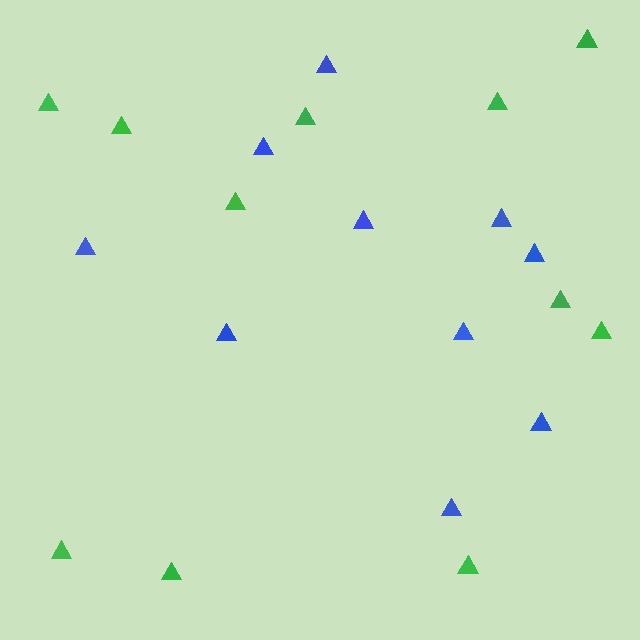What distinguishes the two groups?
There are 2 groups: one group of blue triangles (10) and one group of green triangles (11).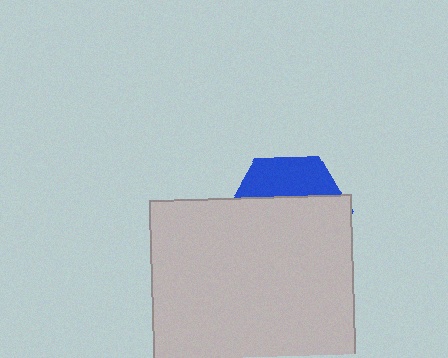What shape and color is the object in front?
The object in front is a light gray square.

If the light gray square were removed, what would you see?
You would see the complete blue hexagon.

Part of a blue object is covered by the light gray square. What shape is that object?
It is a hexagon.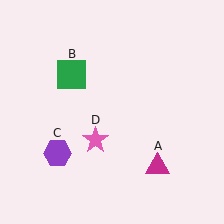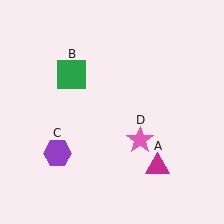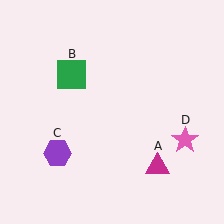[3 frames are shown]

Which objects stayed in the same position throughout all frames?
Magenta triangle (object A) and green square (object B) and purple hexagon (object C) remained stationary.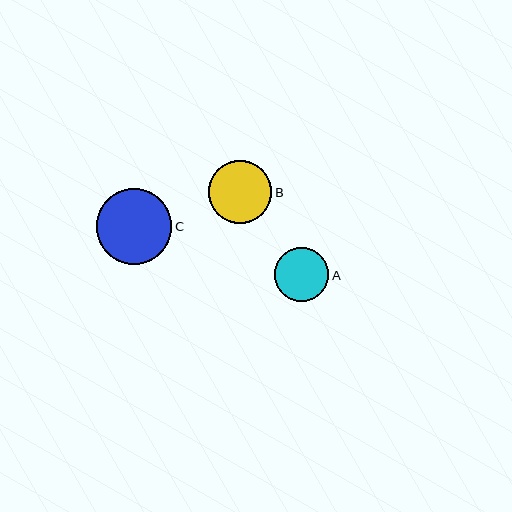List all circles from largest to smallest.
From largest to smallest: C, B, A.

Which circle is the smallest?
Circle A is the smallest with a size of approximately 54 pixels.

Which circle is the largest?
Circle C is the largest with a size of approximately 76 pixels.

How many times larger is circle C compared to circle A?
Circle C is approximately 1.4 times the size of circle A.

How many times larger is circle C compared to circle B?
Circle C is approximately 1.2 times the size of circle B.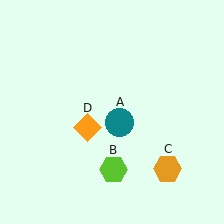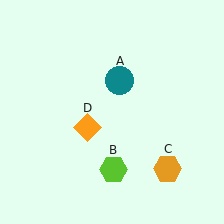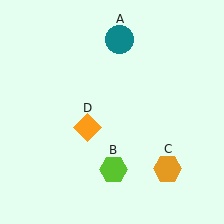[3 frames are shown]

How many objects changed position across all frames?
1 object changed position: teal circle (object A).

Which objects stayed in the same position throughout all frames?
Lime hexagon (object B) and orange hexagon (object C) and orange diamond (object D) remained stationary.